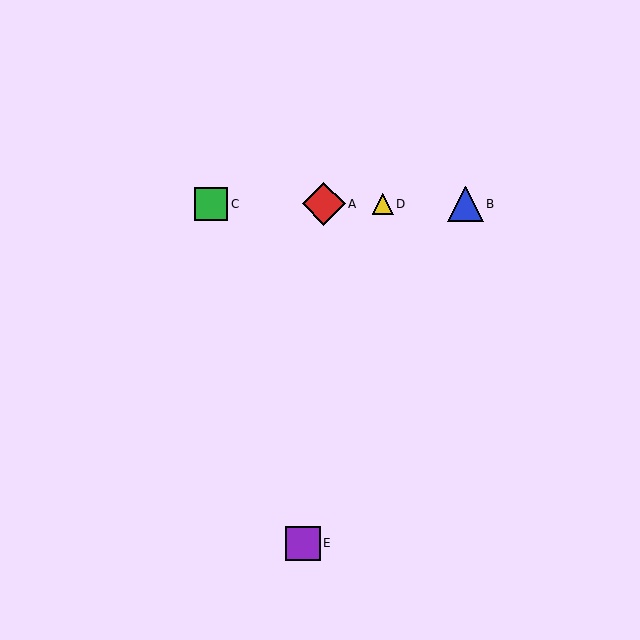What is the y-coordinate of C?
Object C is at y≈204.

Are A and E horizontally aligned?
No, A is at y≈204 and E is at y≈543.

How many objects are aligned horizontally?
4 objects (A, B, C, D) are aligned horizontally.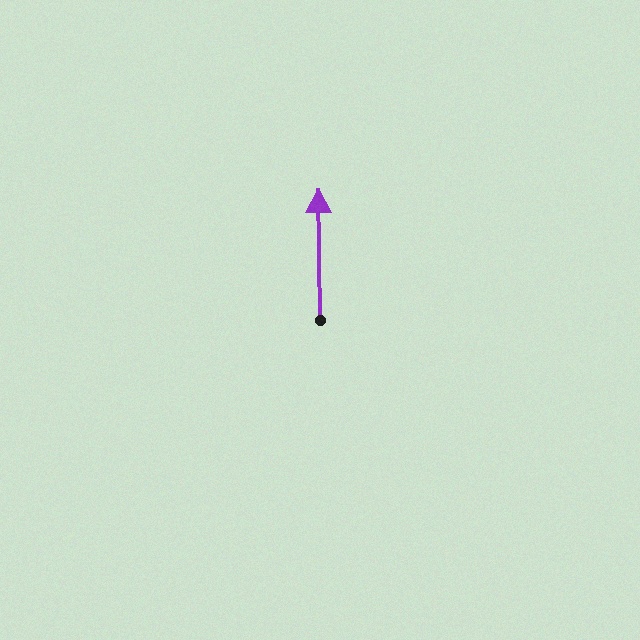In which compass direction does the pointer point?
North.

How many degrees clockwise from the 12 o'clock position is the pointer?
Approximately 359 degrees.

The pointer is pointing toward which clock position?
Roughly 12 o'clock.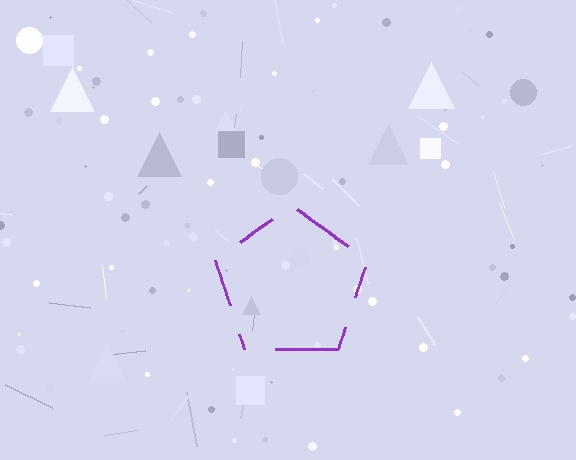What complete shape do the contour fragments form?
The contour fragments form a pentagon.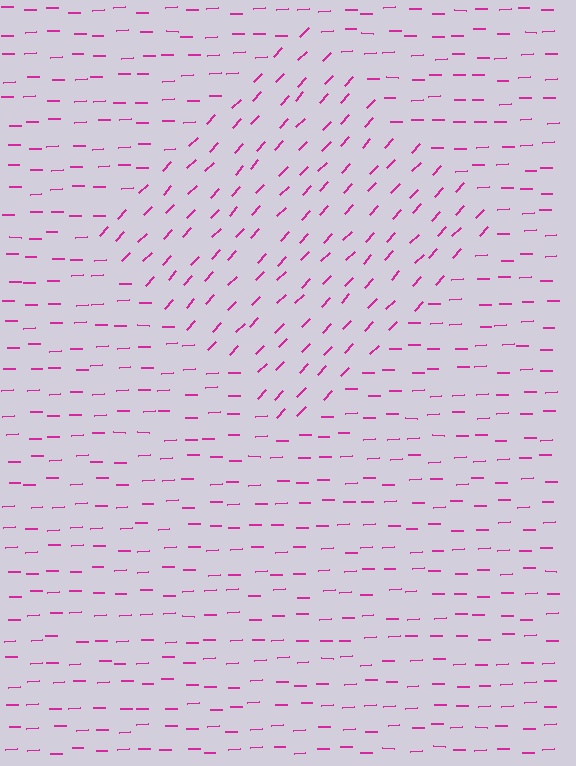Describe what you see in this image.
The image is filled with small magenta line segments. A diamond region in the image has lines oriented differently from the surrounding lines, creating a visible texture boundary.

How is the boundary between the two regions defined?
The boundary is defined purely by a change in line orientation (approximately 45 degrees difference). All lines are the same color and thickness.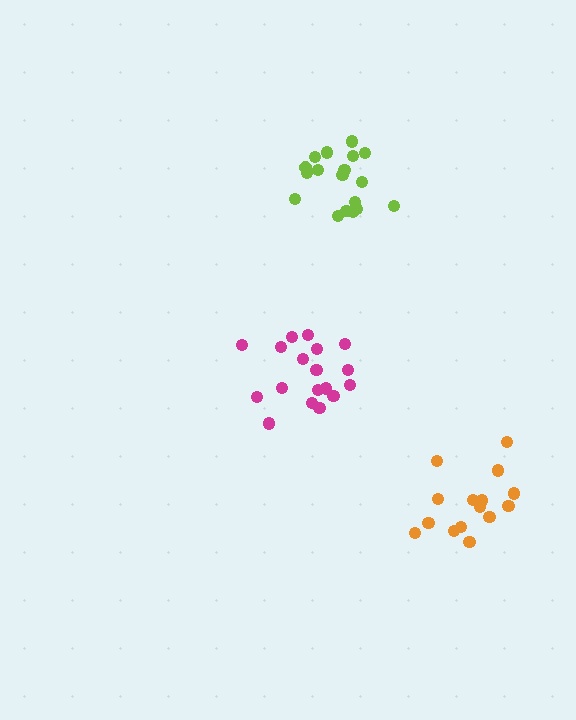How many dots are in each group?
Group 1: 15 dots, Group 2: 18 dots, Group 3: 18 dots (51 total).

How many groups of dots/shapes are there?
There are 3 groups.